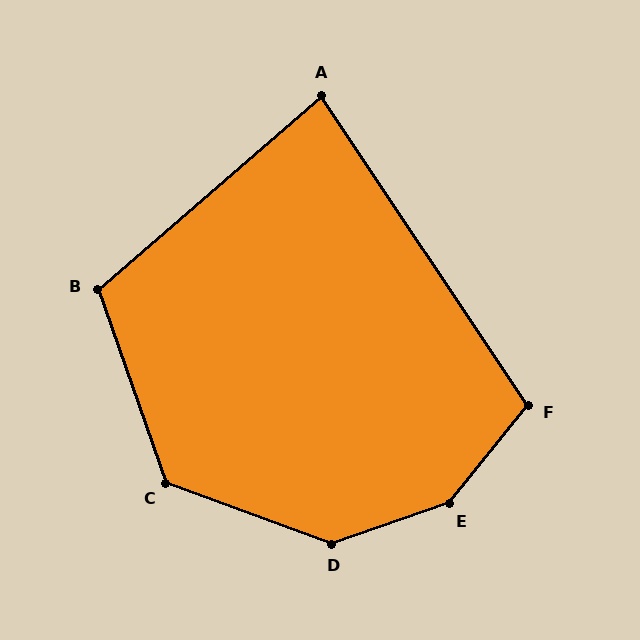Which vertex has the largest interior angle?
E, at approximately 148 degrees.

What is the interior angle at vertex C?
Approximately 130 degrees (obtuse).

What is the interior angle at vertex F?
Approximately 108 degrees (obtuse).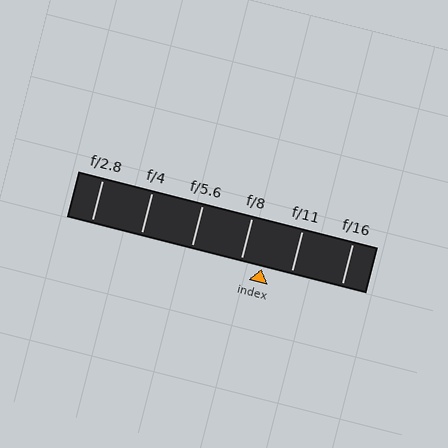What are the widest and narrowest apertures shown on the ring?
The widest aperture shown is f/2.8 and the narrowest is f/16.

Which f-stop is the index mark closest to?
The index mark is closest to f/8.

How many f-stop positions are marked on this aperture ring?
There are 6 f-stop positions marked.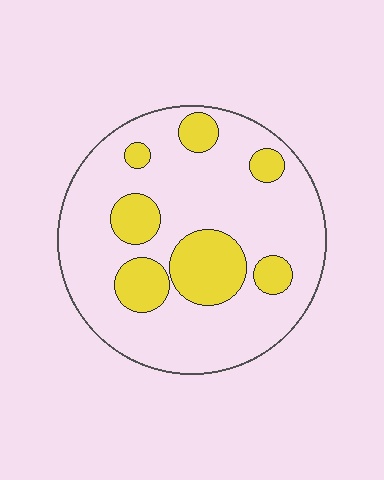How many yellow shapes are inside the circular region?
7.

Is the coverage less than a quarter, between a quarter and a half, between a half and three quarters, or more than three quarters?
Less than a quarter.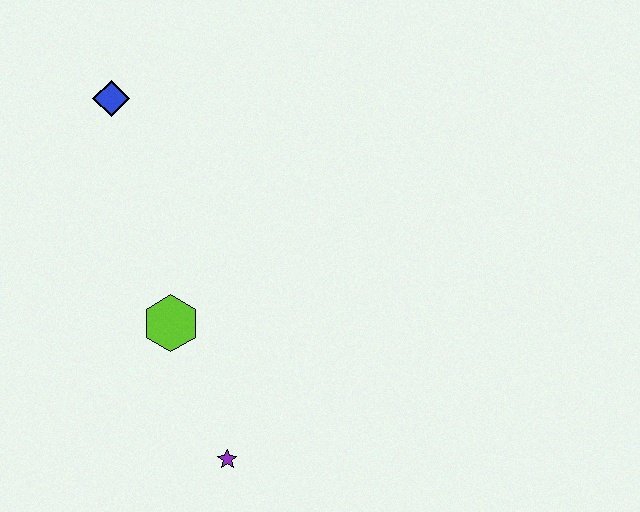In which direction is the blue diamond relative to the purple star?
The blue diamond is above the purple star.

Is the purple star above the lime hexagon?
No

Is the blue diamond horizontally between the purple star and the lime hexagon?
No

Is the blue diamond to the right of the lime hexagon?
No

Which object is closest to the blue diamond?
The lime hexagon is closest to the blue diamond.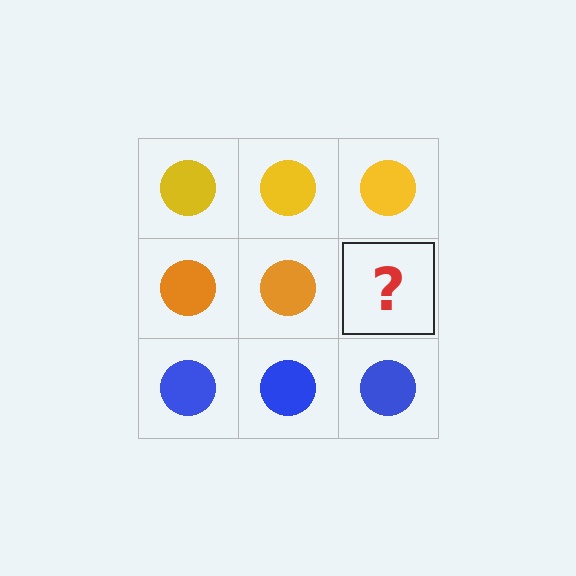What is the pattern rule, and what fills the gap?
The rule is that each row has a consistent color. The gap should be filled with an orange circle.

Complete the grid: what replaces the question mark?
The question mark should be replaced with an orange circle.